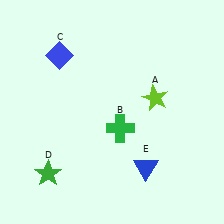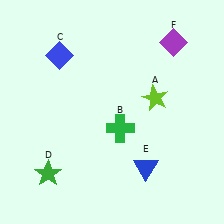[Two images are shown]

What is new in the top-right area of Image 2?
A purple diamond (F) was added in the top-right area of Image 2.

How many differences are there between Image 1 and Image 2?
There is 1 difference between the two images.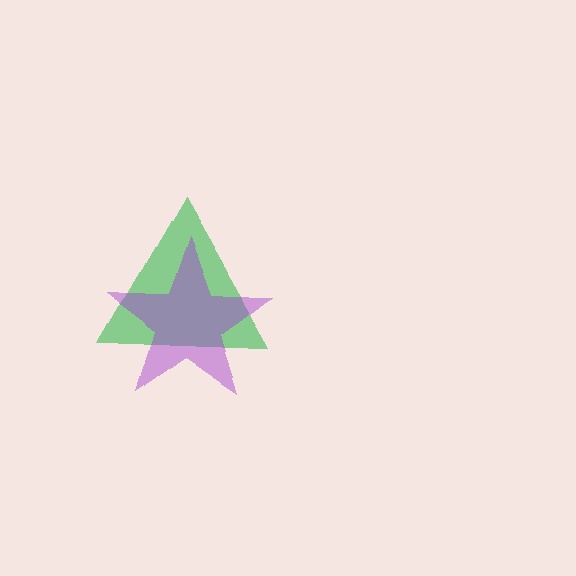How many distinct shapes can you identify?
There are 2 distinct shapes: a green triangle, a purple star.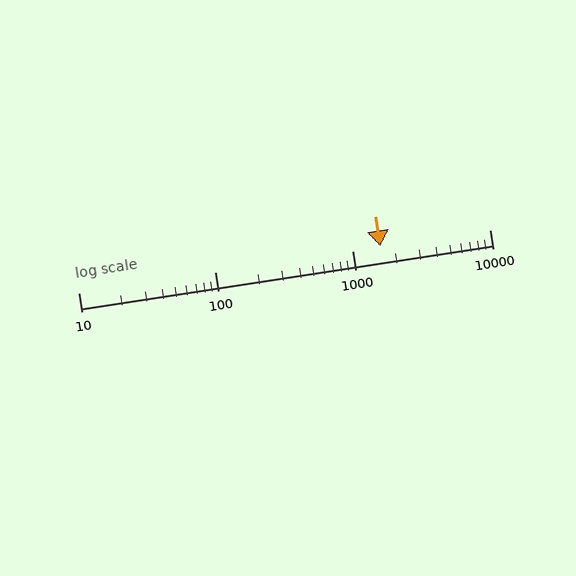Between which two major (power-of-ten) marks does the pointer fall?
The pointer is between 1000 and 10000.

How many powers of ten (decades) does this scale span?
The scale spans 3 decades, from 10 to 10000.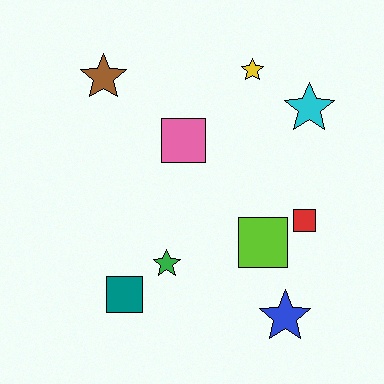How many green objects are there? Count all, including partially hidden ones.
There is 1 green object.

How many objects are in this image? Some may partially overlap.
There are 9 objects.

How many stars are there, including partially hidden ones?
There are 5 stars.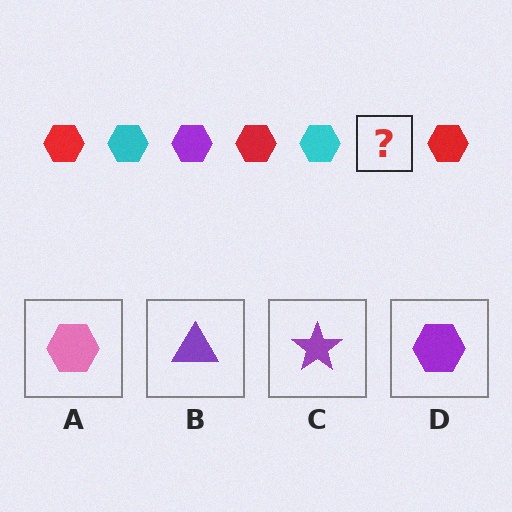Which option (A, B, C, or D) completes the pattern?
D.